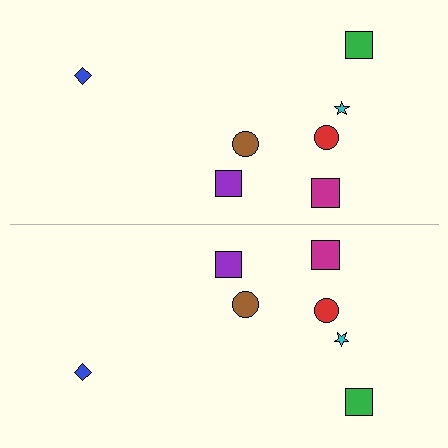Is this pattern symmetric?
Yes, this pattern has bilateral (reflection) symmetry.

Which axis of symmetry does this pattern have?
The pattern has a horizontal axis of symmetry running through the center of the image.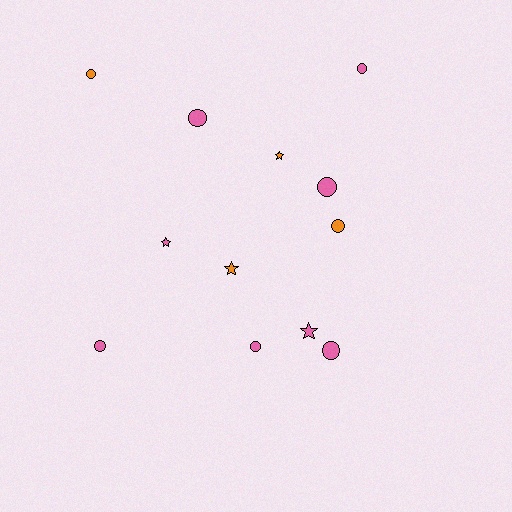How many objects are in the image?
There are 12 objects.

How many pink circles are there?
There are 6 pink circles.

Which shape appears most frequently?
Circle, with 8 objects.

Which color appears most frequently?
Pink, with 8 objects.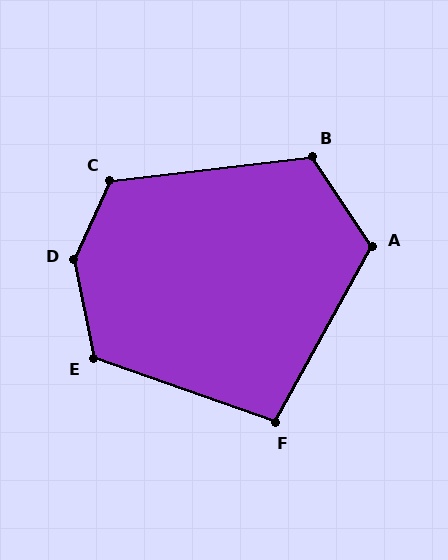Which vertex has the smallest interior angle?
F, at approximately 99 degrees.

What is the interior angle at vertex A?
Approximately 118 degrees (obtuse).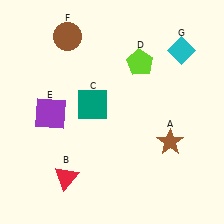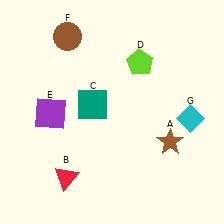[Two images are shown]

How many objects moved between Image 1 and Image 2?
1 object moved between the two images.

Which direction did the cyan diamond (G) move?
The cyan diamond (G) moved down.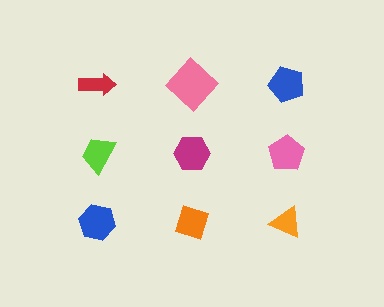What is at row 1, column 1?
A red arrow.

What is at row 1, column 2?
A pink diamond.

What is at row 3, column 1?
A blue hexagon.